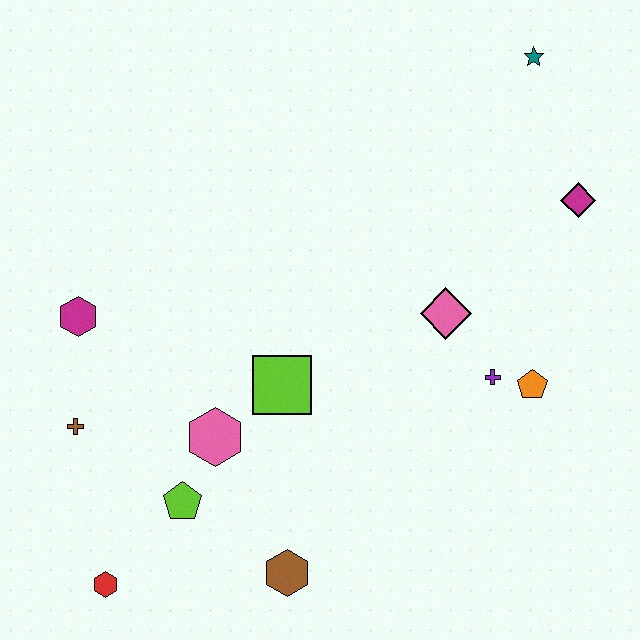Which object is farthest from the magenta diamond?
The red hexagon is farthest from the magenta diamond.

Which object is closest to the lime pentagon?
The pink hexagon is closest to the lime pentagon.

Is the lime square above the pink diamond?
No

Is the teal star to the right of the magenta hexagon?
Yes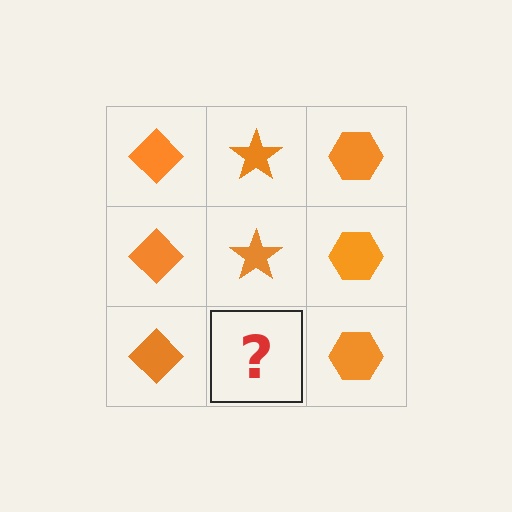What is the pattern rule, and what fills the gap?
The rule is that each column has a consistent shape. The gap should be filled with an orange star.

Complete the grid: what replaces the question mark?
The question mark should be replaced with an orange star.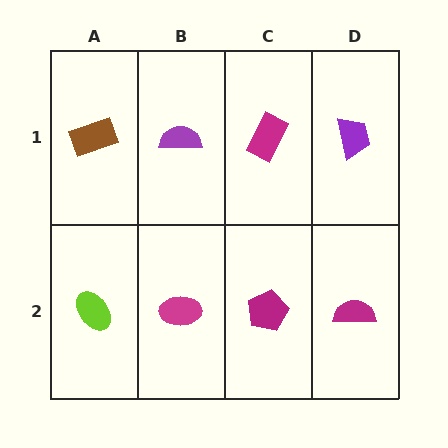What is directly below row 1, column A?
A lime ellipse.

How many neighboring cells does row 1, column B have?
3.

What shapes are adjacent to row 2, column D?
A purple trapezoid (row 1, column D), a magenta pentagon (row 2, column C).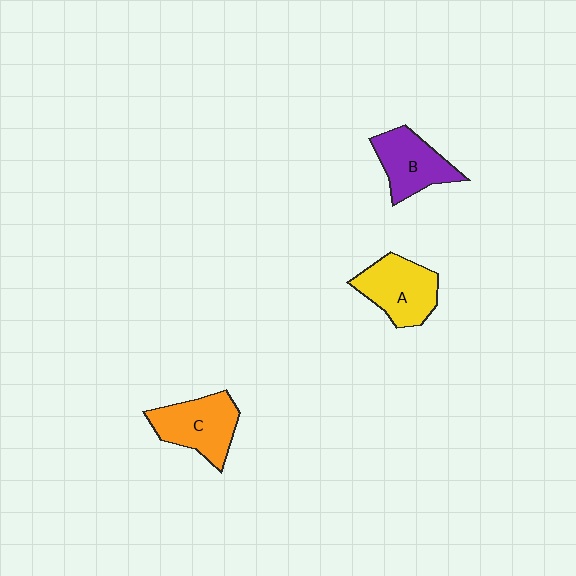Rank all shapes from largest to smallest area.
From largest to smallest: C (orange), A (yellow), B (purple).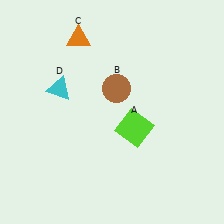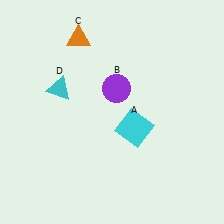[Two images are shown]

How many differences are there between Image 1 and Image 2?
There are 2 differences between the two images.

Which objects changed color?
A changed from lime to cyan. B changed from brown to purple.